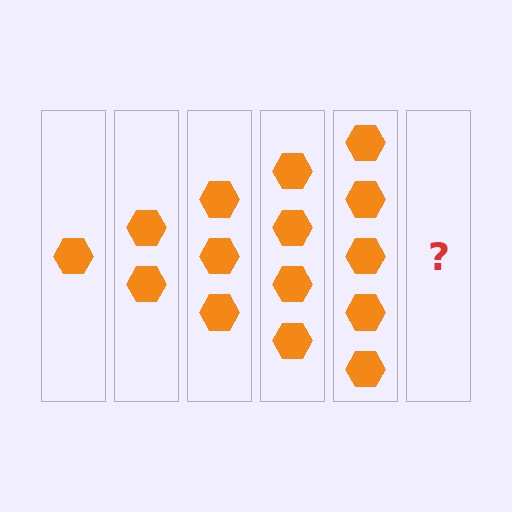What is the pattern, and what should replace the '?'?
The pattern is that each step adds one more hexagon. The '?' should be 6 hexagons.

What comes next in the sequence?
The next element should be 6 hexagons.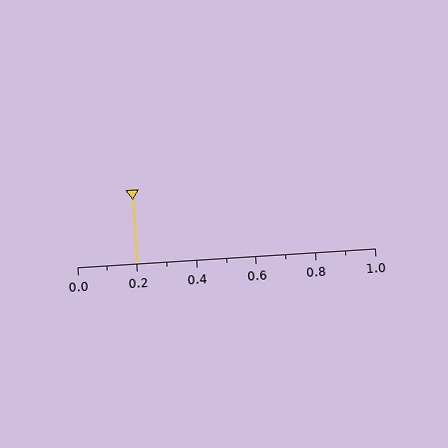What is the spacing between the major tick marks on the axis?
The major ticks are spaced 0.2 apart.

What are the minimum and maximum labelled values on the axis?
The axis runs from 0.0 to 1.0.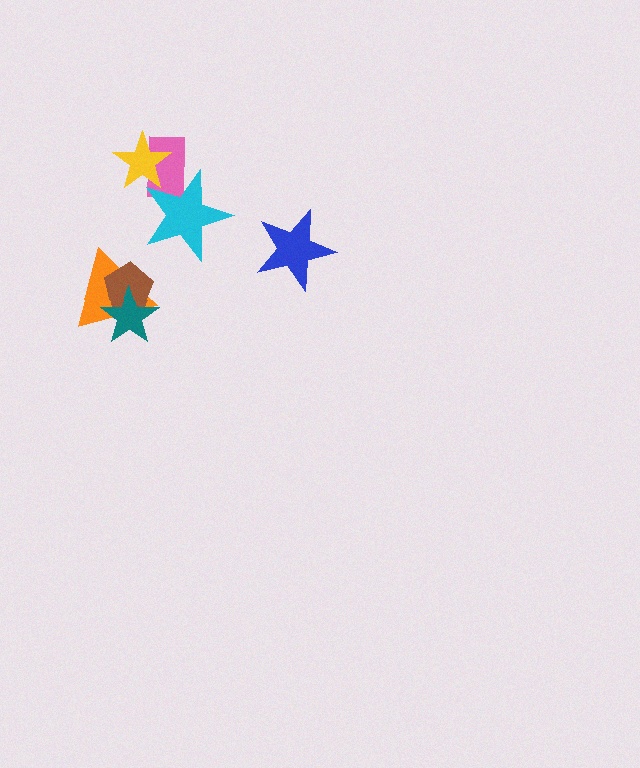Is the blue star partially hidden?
No, no other shape covers it.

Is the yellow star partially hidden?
Yes, it is partially covered by another shape.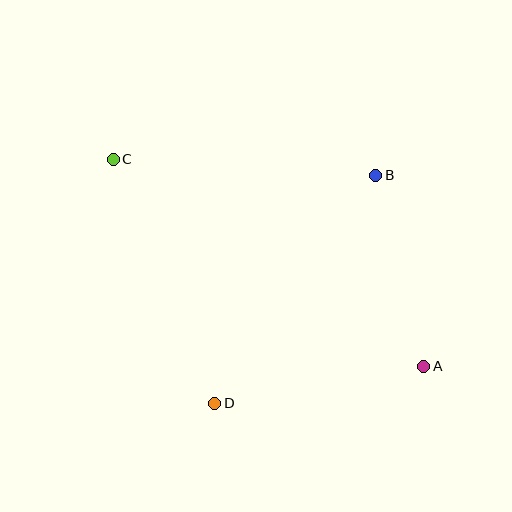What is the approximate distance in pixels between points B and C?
The distance between B and C is approximately 263 pixels.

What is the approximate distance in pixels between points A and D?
The distance between A and D is approximately 212 pixels.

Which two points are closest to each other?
Points A and B are closest to each other.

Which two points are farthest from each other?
Points A and C are farthest from each other.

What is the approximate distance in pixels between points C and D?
The distance between C and D is approximately 264 pixels.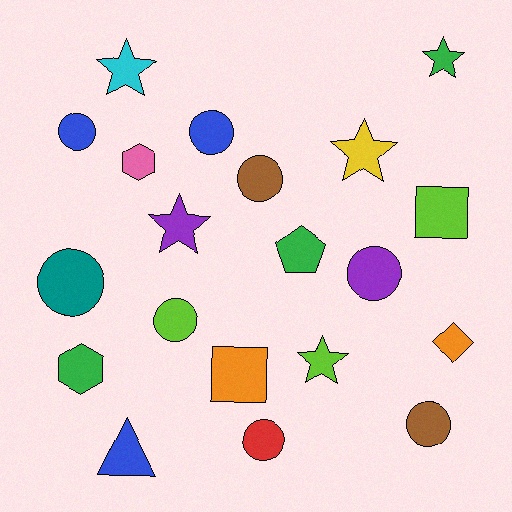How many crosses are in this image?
There are no crosses.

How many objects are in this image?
There are 20 objects.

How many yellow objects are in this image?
There is 1 yellow object.